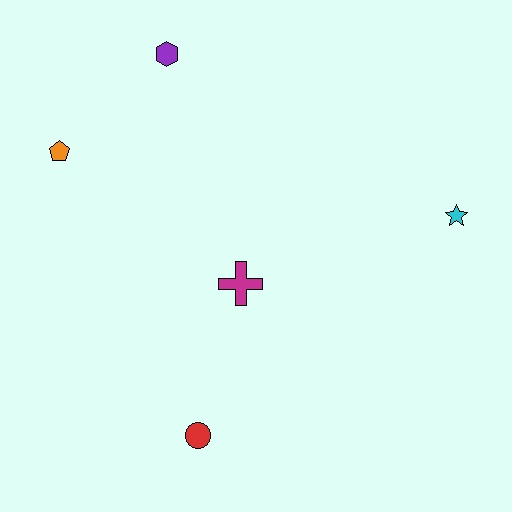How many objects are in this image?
There are 5 objects.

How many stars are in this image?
There is 1 star.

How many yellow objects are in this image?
There are no yellow objects.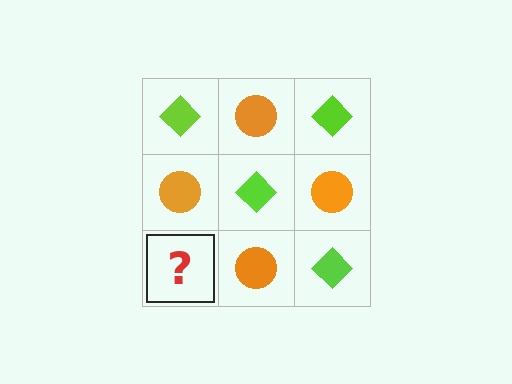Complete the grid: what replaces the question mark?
The question mark should be replaced with a lime diamond.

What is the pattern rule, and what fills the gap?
The rule is that it alternates lime diamond and orange circle in a checkerboard pattern. The gap should be filled with a lime diamond.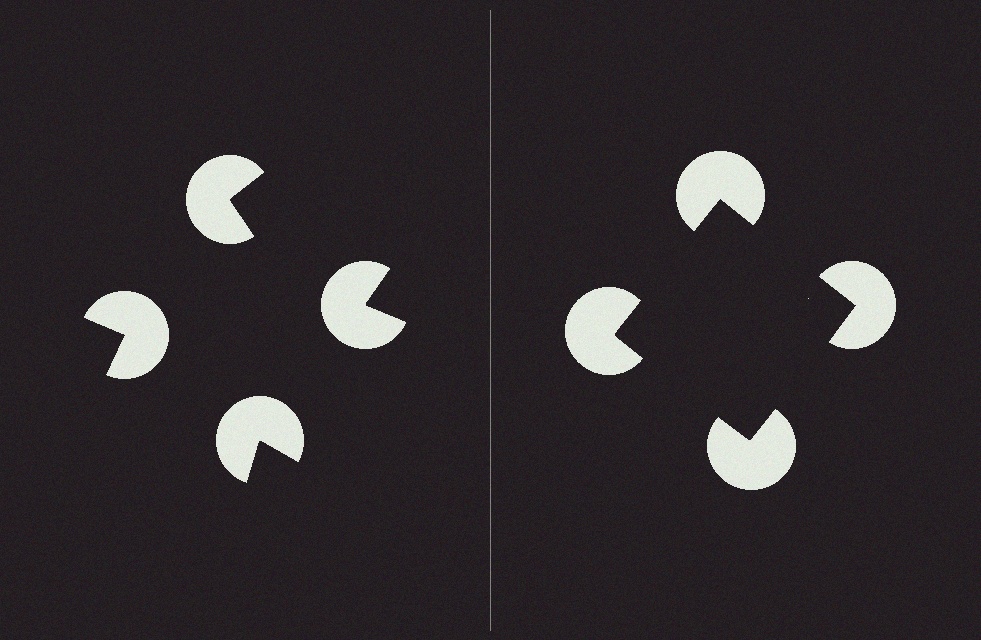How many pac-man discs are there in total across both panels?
8 — 4 on each side.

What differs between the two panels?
The pac-man discs are positioned identically on both sides; only the wedge orientations differ. On the right they align to a square; on the left they are misaligned.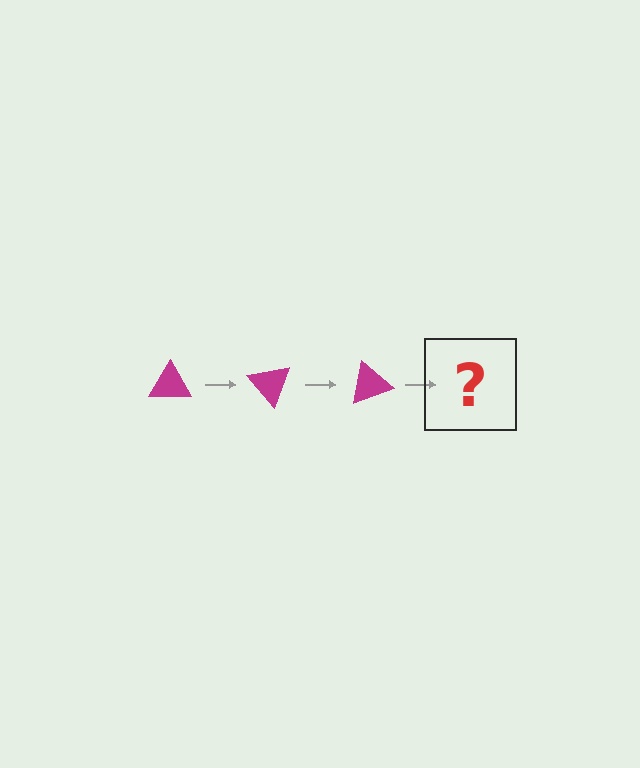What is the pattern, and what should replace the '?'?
The pattern is that the triangle rotates 50 degrees each step. The '?' should be a magenta triangle rotated 150 degrees.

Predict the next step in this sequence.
The next step is a magenta triangle rotated 150 degrees.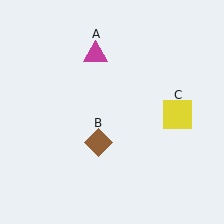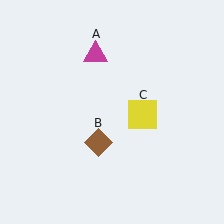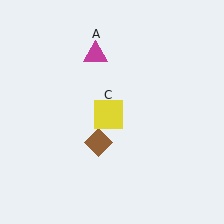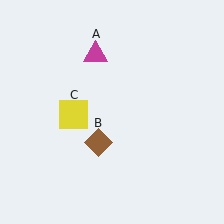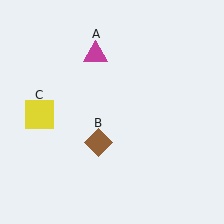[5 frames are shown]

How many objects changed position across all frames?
1 object changed position: yellow square (object C).